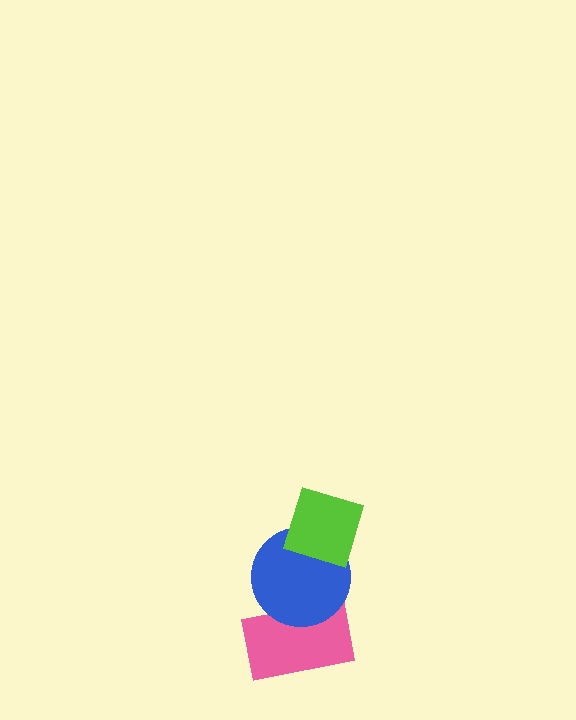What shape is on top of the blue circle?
The lime diamond is on top of the blue circle.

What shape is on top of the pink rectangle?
The blue circle is on top of the pink rectangle.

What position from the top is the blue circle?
The blue circle is 2nd from the top.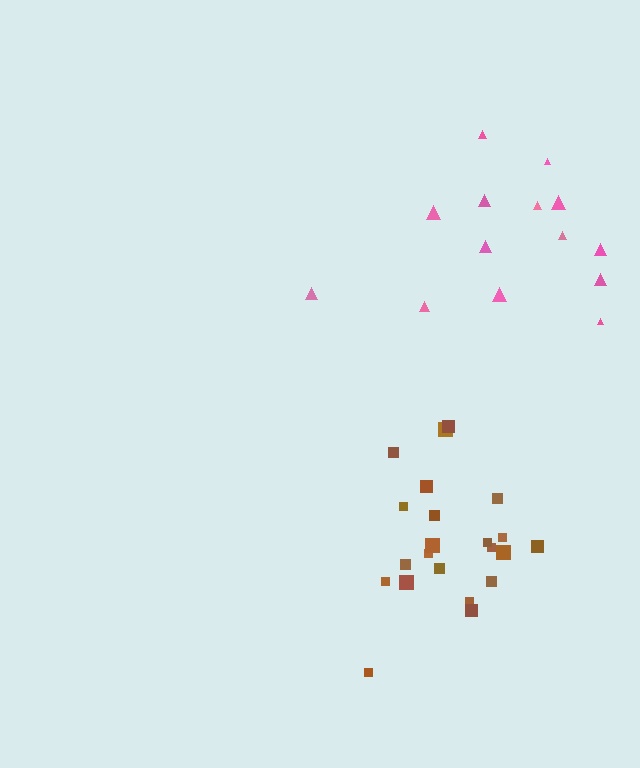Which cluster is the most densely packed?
Brown.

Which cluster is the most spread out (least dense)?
Pink.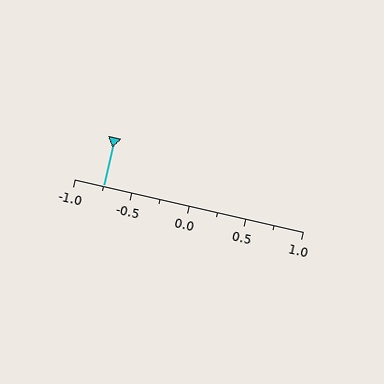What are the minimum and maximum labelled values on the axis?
The axis runs from -1.0 to 1.0.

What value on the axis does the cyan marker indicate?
The marker indicates approximately -0.75.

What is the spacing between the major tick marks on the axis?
The major ticks are spaced 0.5 apart.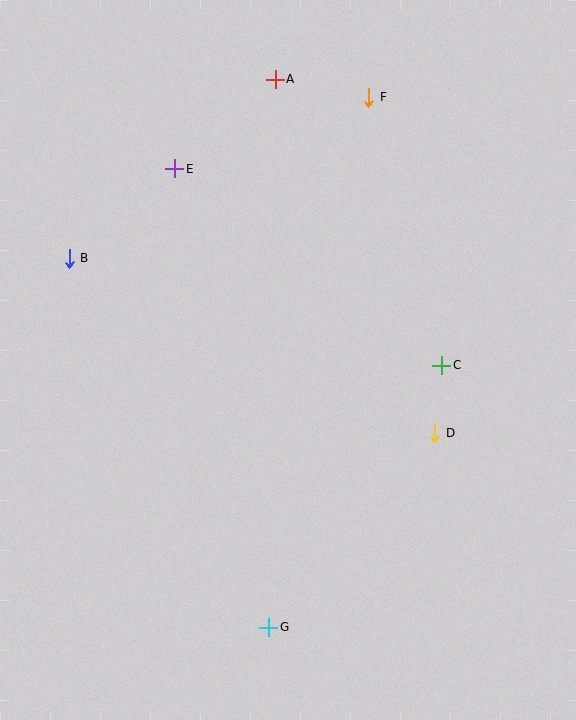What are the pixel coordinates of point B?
Point B is at (69, 258).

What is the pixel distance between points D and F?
The distance between D and F is 342 pixels.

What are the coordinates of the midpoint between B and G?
The midpoint between B and G is at (169, 443).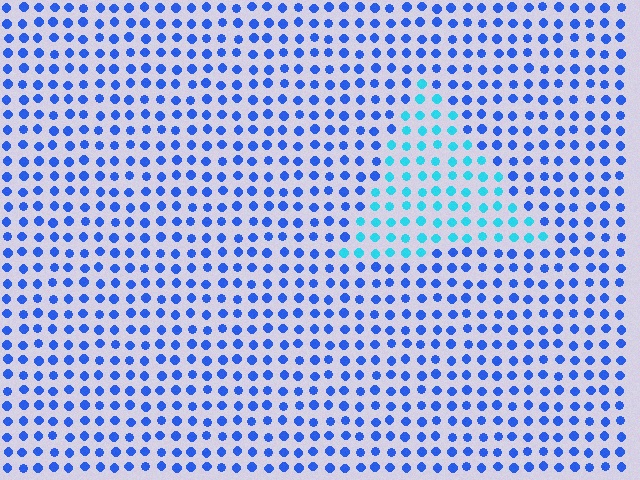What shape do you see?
I see a triangle.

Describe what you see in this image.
The image is filled with small blue elements in a uniform arrangement. A triangle-shaped region is visible where the elements are tinted to a slightly different hue, forming a subtle color boundary.